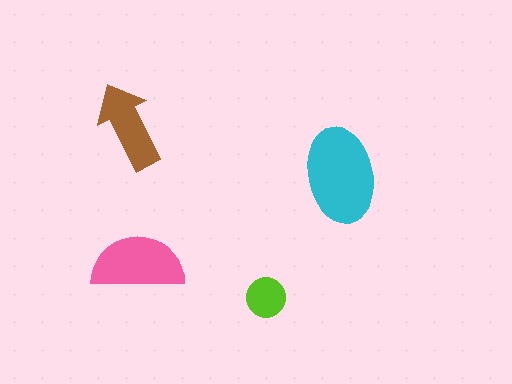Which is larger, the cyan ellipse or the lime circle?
The cyan ellipse.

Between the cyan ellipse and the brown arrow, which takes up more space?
The cyan ellipse.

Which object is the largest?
The cyan ellipse.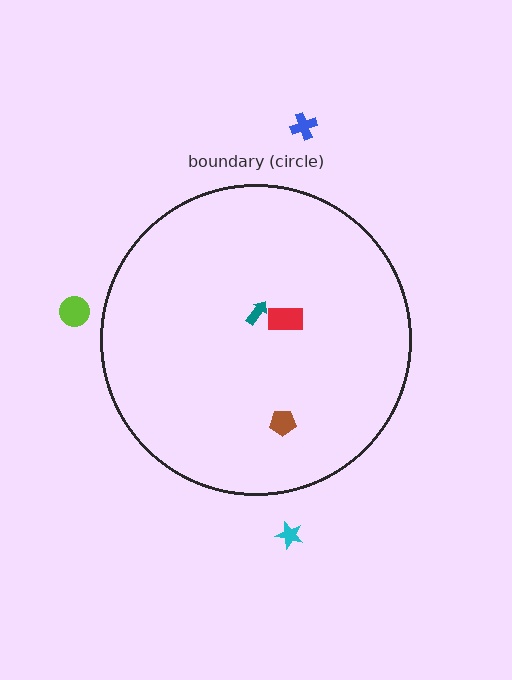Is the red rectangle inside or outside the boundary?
Inside.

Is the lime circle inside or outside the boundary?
Outside.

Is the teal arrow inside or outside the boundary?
Inside.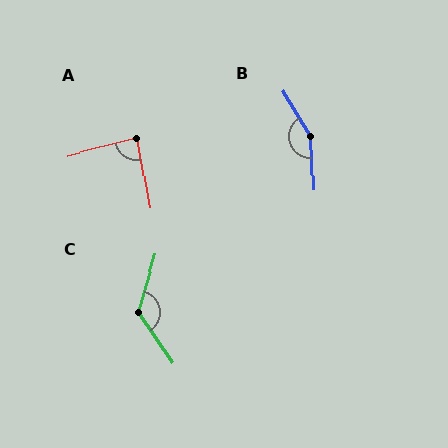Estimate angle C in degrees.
Approximately 129 degrees.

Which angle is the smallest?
A, at approximately 86 degrees.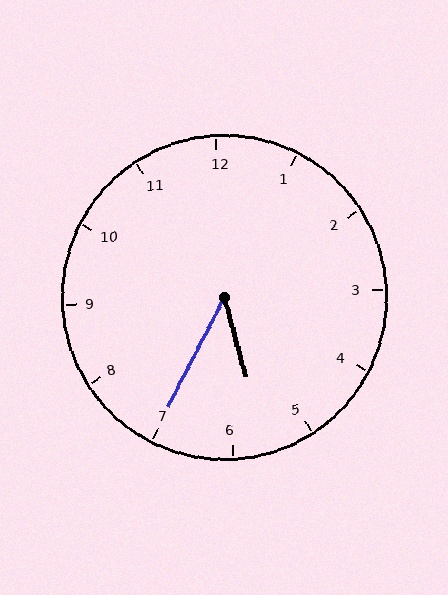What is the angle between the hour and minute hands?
Approximately 42 degrees.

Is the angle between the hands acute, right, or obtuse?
It is acute.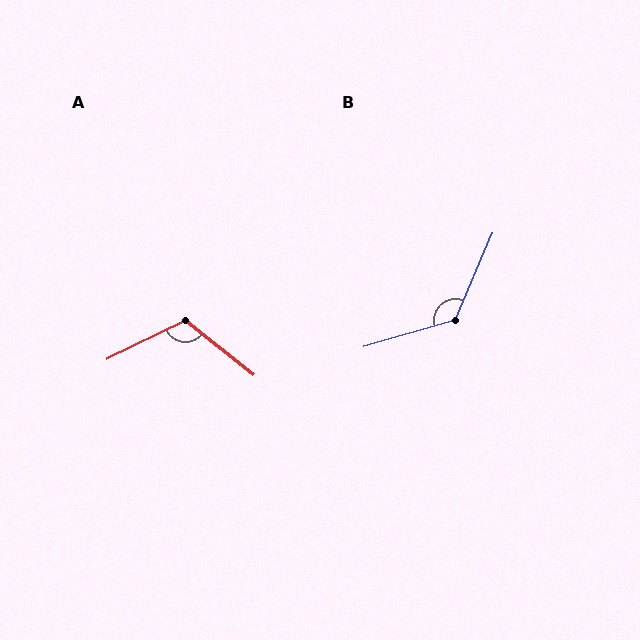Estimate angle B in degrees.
Approximately 129 degrees.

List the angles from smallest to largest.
A (116°), B (129°).